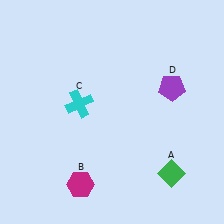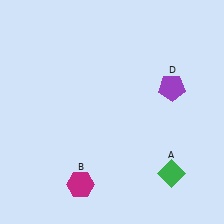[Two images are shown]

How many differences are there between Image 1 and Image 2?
There is 1 difference between the two images.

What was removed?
The cyan cross (C) was removed in Image 2.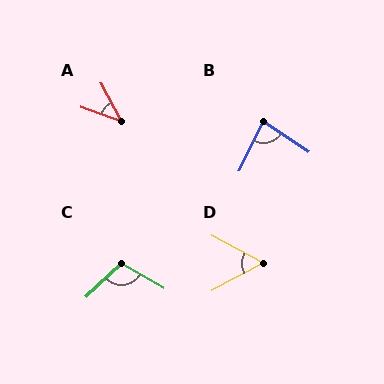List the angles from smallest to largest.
A (43°), D (57°), B (82°), C (108°).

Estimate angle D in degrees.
Approximately 57 degrees.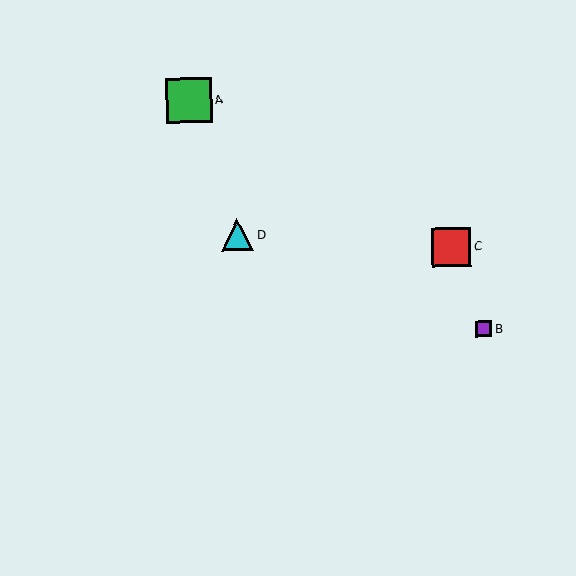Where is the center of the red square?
The center of the red square is at (451, 247).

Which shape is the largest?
The green square (labeled A) is the largest.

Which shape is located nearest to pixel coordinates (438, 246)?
The red square (labeled C) at (451, 247) is nearest to that location.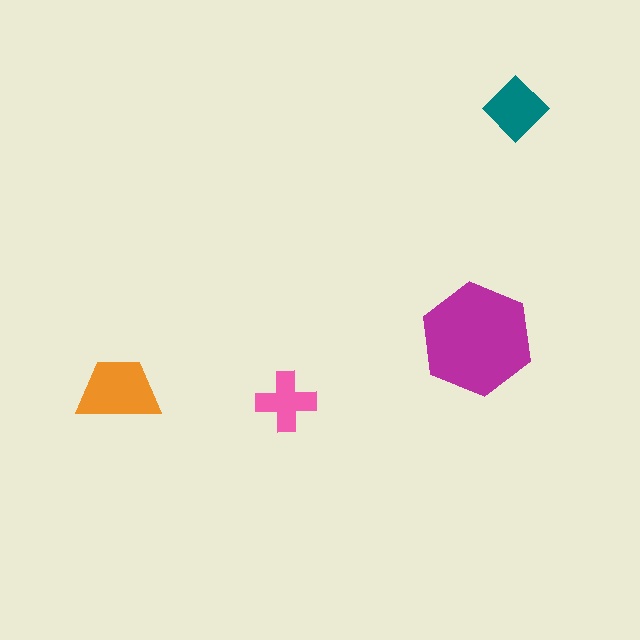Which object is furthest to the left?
The orange trapezoid is leftmost.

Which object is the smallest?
The pink cross.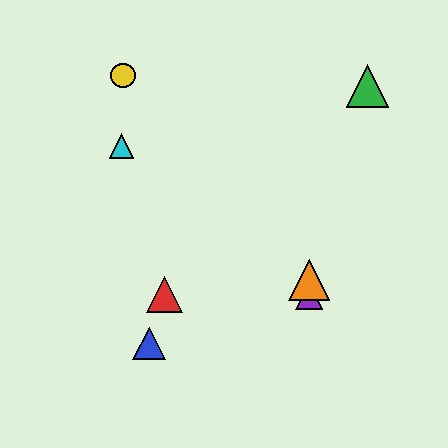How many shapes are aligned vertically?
2 shapes (the purple triangle, the orange triangle) are aligned vertically.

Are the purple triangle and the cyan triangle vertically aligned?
No, the purple triangle is at x≈309 and the cyan triangle is at x≈122.